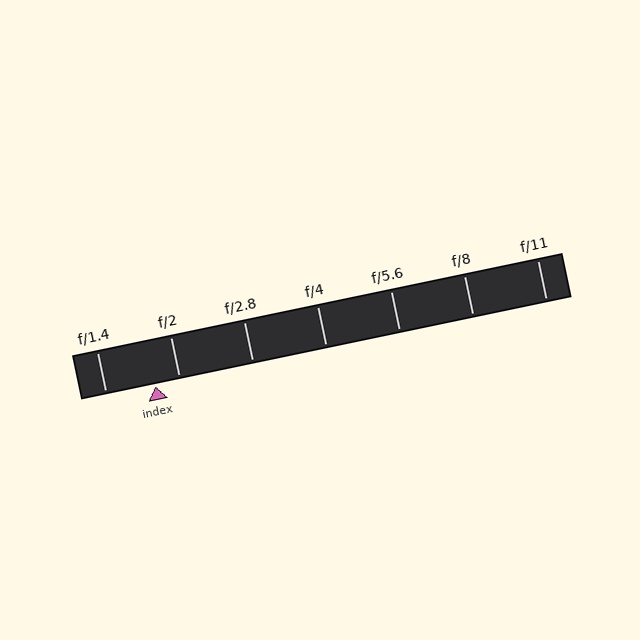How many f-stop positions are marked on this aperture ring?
There are 7 f-stop positions marked.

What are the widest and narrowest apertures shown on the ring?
The widest aperture shown is f/1.4 and the narrowest is f/11.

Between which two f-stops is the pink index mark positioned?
The index mark is between f/1.4 and f/2.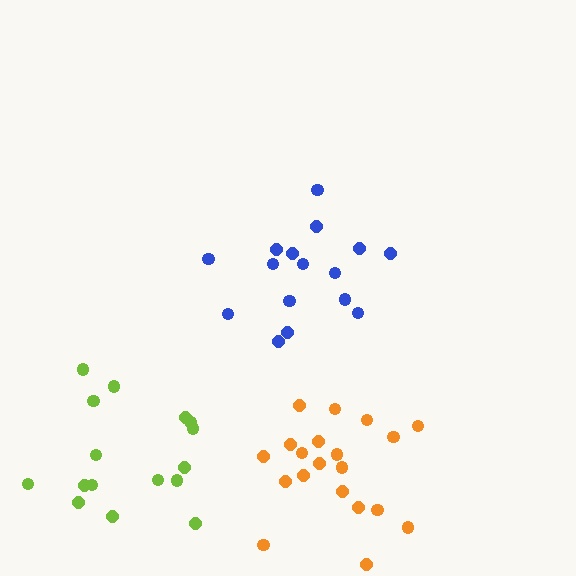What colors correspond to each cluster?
The clusters are colored: orange, lime, blue.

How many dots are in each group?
Group 1: 20 dots, Group 2: 16 dots, Group 3: 16 dots (52 total).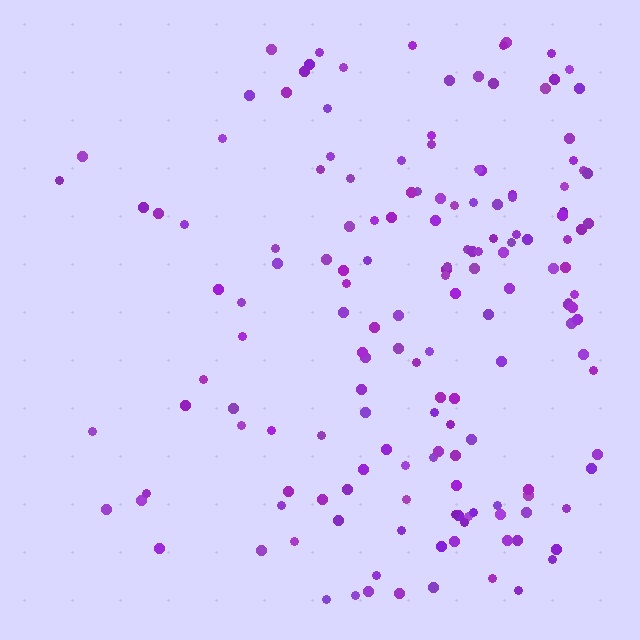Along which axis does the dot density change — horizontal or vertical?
Horizontal.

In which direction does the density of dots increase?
From left to right, with the right side densest.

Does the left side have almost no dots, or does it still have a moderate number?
Still a moderate number, just noticeably fewer than the right.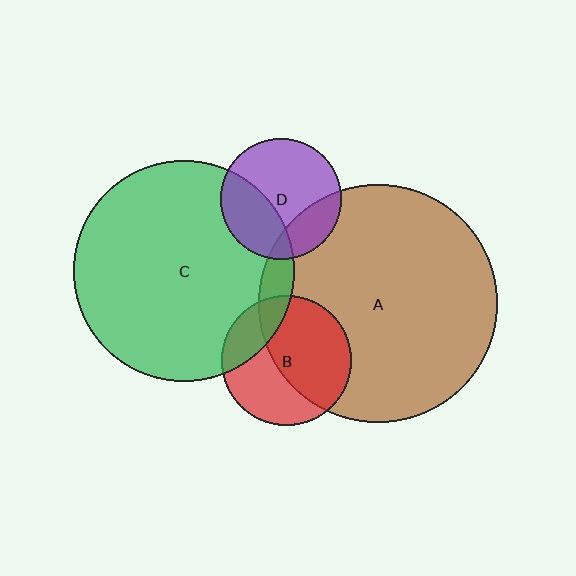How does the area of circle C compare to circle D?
Approximately 3.3 times.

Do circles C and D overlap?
Yes.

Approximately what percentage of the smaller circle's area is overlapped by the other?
Approximately 35%.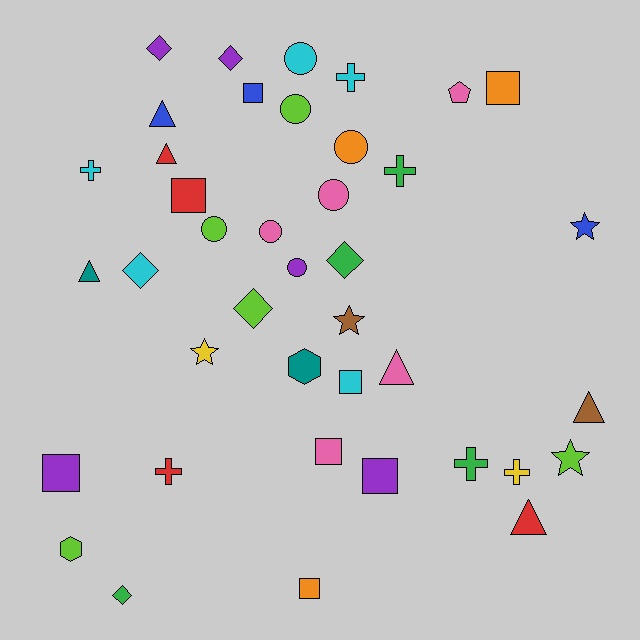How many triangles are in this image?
There are 6 triangles.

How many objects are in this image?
There are 40 objects.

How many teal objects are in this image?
There are 2 teal objects.